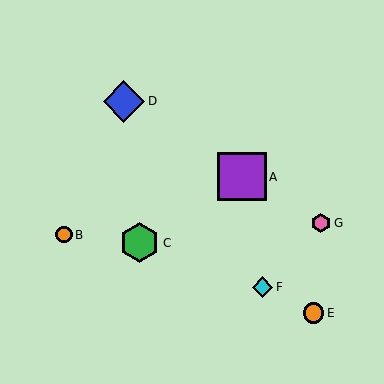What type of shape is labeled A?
Shape A is a purple square.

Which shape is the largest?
The purple square (labeled A) is the largest.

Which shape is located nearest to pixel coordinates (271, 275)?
The cyan diamond (labeled F) at (263, 287) is nearest to that location.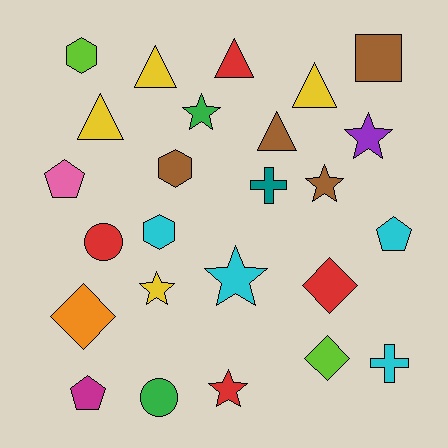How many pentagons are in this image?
There are 3 pentagons.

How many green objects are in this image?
There are 2 green objects.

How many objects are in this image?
There are 25 objects.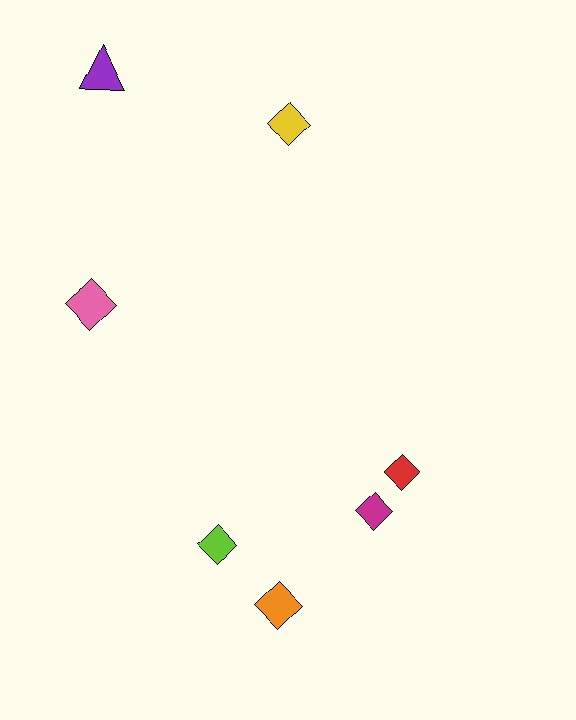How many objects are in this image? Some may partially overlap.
There are 7 objects.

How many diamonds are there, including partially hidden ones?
There are 6 diamonds.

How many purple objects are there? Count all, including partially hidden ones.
There is 1 purple object.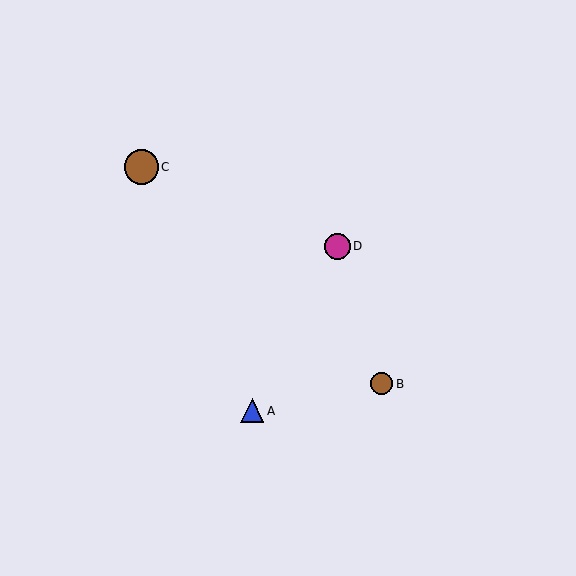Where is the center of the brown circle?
The center of the brown circle is at (141, 167).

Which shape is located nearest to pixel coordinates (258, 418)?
The blue triangle (labeled A) at (252, 411) is nearest to that location.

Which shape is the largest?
The brown circle (labeled C) is the largest.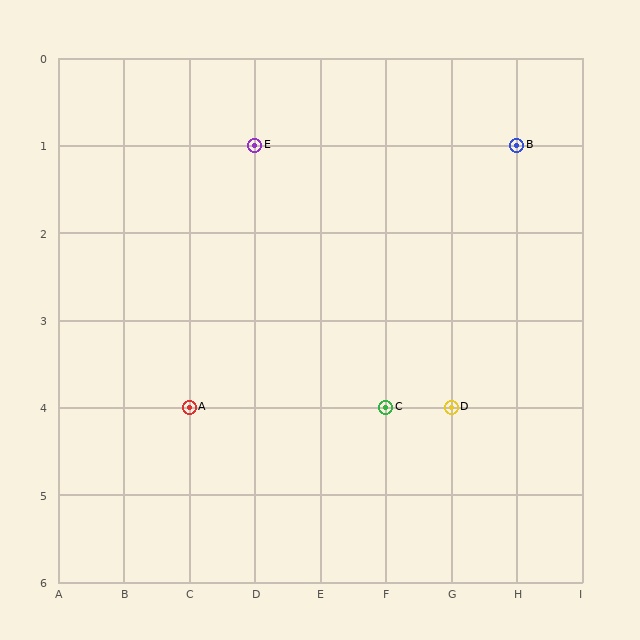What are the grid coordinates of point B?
Point B is at grid coordinates (H, 1).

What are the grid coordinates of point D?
Point D is at grid coordinates (G, 4).